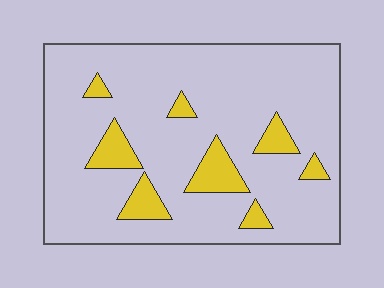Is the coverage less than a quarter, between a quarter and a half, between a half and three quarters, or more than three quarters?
Less than a quarter.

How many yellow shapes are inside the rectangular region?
8.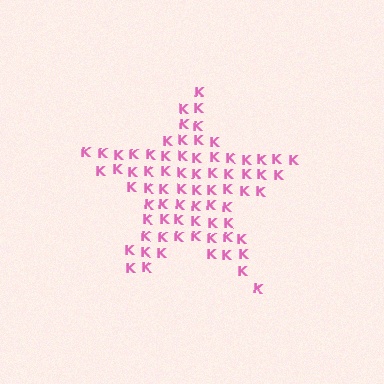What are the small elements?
The small elements are letter K's.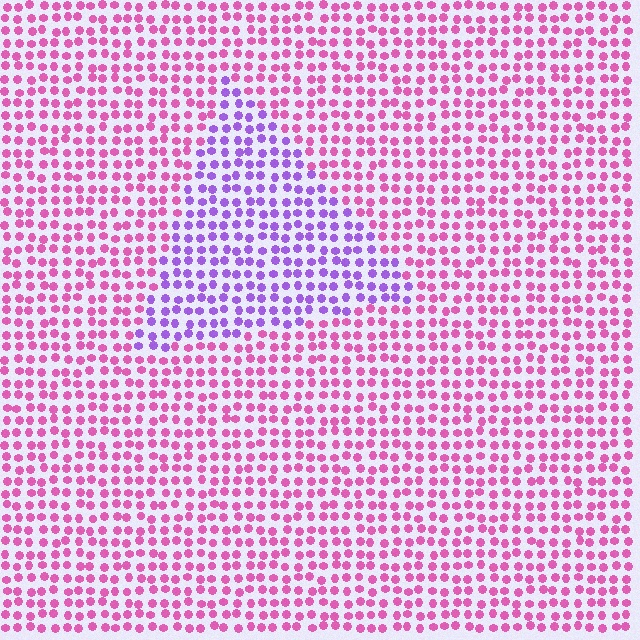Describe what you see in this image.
The image is filled with small pink elements in a uniform arrangement. A triangle-shaped region is visible where the elements are tinted to a slightly different hue, forming a subtle color boundary.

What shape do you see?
I see a triangle.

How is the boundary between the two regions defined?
The boundary is defined purely by a slight shift in hue (about 49 degrees). Spacing, size, and orientation are identical on both sides.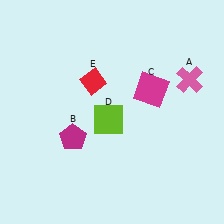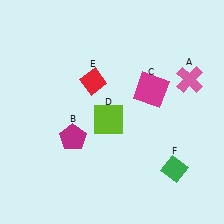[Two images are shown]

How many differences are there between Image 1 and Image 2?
There is 1 difference between the two images.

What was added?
A green diamond (F) was added in Image 2.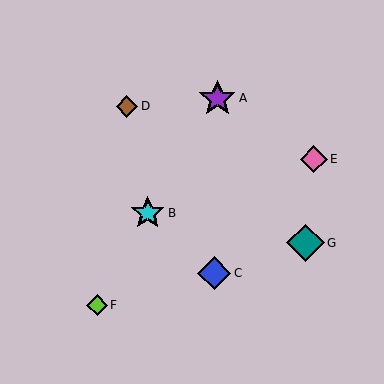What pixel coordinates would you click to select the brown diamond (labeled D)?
Click at (127, 106) to select the brown diamond D.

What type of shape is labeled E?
Shape E is a pink diamond.